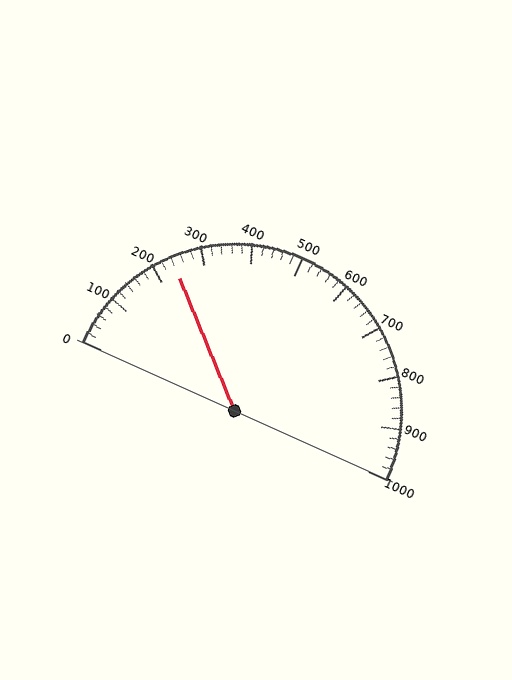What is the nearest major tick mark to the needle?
The nearest major tick mark is 200.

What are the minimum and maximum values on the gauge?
The gauge ranges from 0 to 1000.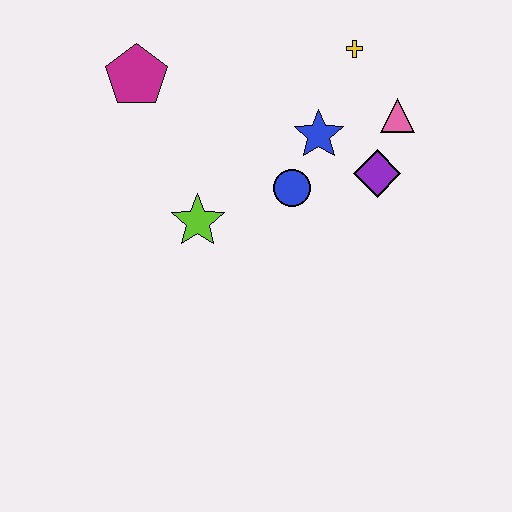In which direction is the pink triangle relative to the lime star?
The pink triangle is to the right of the lime star.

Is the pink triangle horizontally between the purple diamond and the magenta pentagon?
No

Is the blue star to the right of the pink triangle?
No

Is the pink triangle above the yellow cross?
No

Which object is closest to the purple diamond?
The pink triangle is closest to the purple diamond.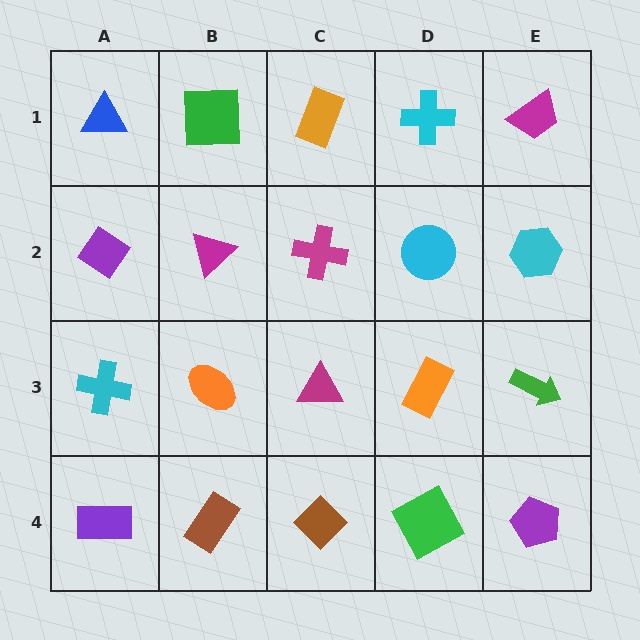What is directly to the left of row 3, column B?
A cyan cross.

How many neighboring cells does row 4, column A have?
2.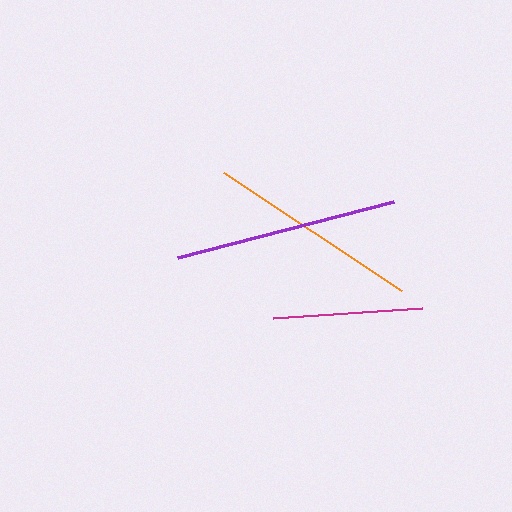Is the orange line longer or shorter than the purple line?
The purple line is longer than the orange line.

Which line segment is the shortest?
The magenta line is the shortest at approximately 149 pixels.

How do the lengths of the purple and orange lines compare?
The purple and orange lines are approximately the same length.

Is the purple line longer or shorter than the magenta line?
The purple line is longer than the magenta line.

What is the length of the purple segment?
The purple segment is approximately 224 pixels long.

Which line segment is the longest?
The purple line is the longest at approximately 224 pixels.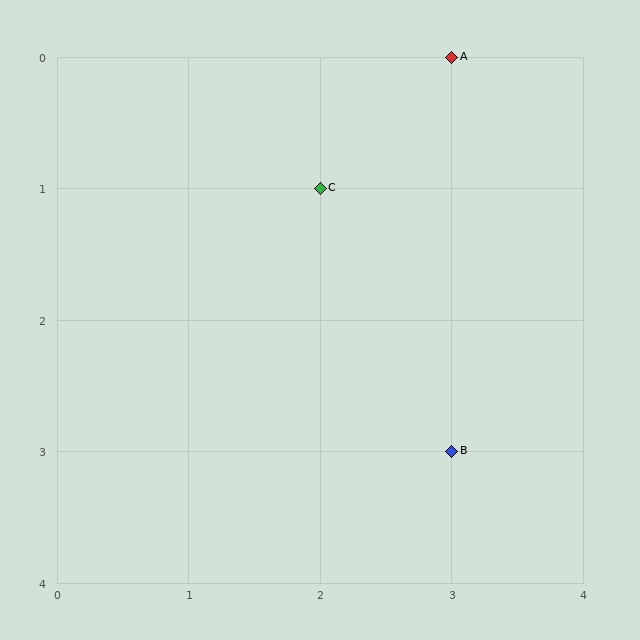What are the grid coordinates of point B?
Point B is at grid coordinates (3, 3).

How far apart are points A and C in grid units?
Points A and C are 1 column and 1 row apart (about 1.4 grid units diagonally).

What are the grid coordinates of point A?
Point A is at grid coordinates (3, 0).